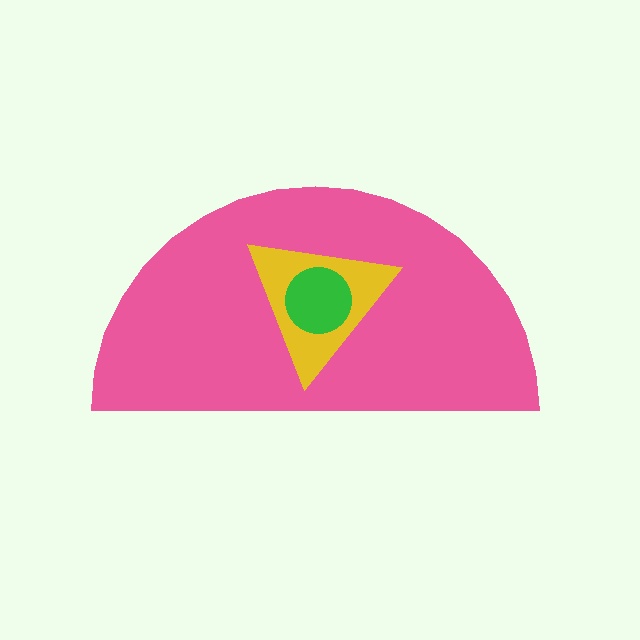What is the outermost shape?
The pink semicircle.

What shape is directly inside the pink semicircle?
The yellow triangle.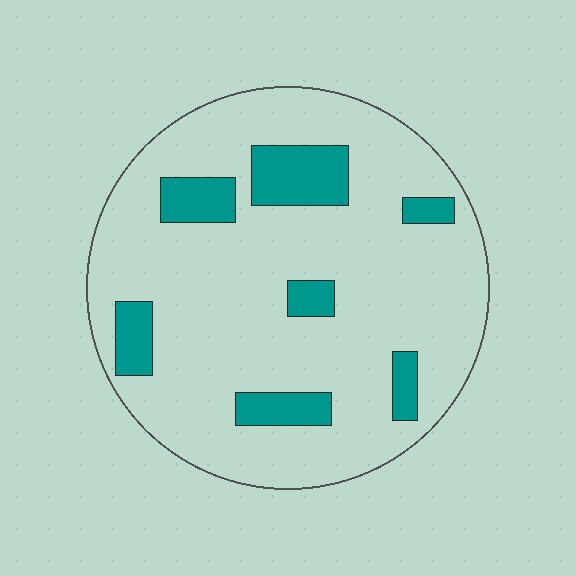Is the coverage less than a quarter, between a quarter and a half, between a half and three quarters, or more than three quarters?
Less than a quarter.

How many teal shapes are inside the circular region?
7.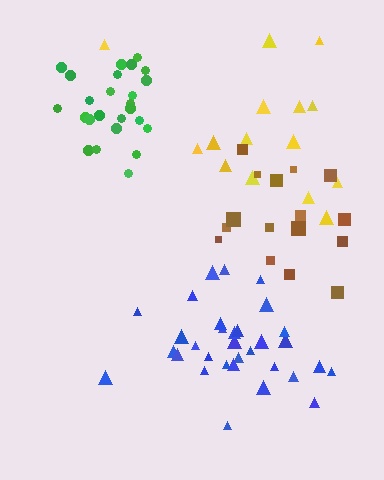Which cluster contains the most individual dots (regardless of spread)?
Blue (32).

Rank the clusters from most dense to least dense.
green, blue, brown, yellow.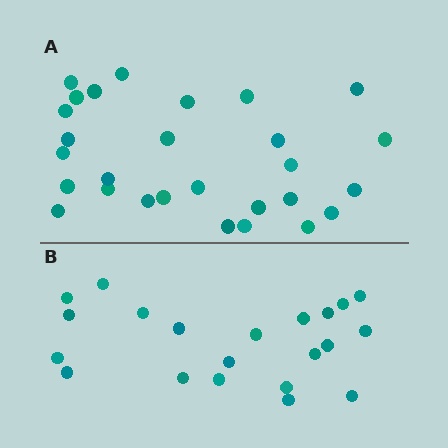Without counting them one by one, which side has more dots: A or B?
Region A (the top region) has more dots.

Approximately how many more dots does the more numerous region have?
Region A has roughly 8 or so more dots than region B.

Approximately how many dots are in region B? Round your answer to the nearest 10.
About 20 dots. (The exact count is 21, which rounds to 20.)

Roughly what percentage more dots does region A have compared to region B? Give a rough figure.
About 35% more.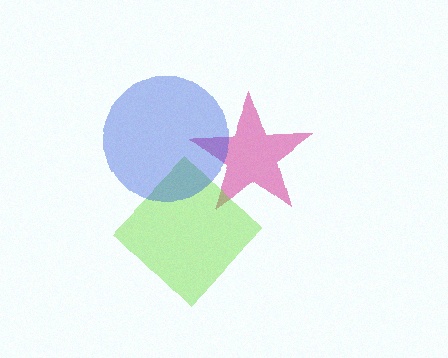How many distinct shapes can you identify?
There are 3 distinct shapes: a magenta star, a lime diamond, a blue circle.